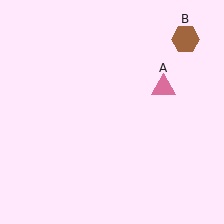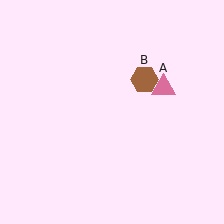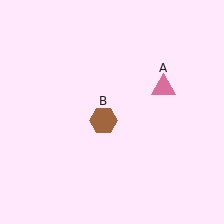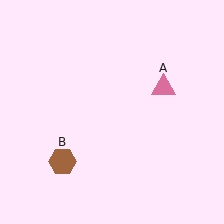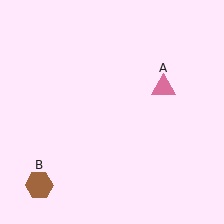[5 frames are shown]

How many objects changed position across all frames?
1 object changed position: brown hexagon (object B).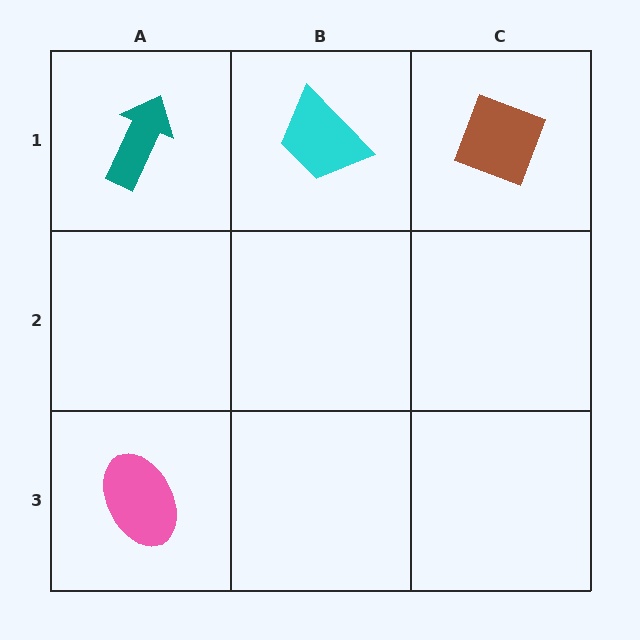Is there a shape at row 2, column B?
No, that cell is empty.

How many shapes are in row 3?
1 shape.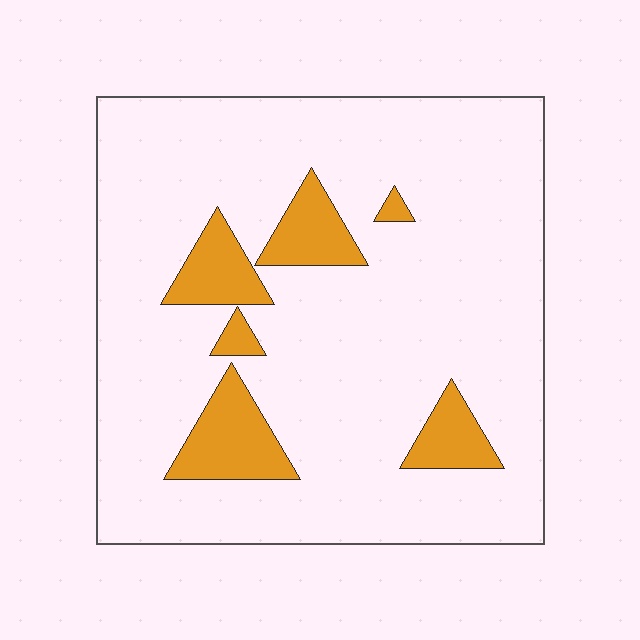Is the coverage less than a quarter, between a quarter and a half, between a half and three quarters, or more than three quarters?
Less than a quarter.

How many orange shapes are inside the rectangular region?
6.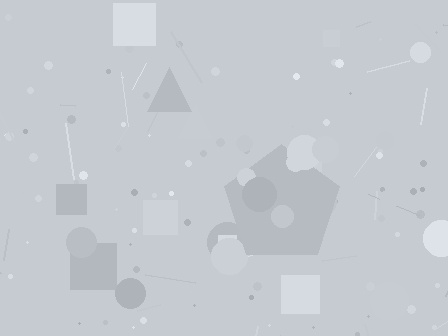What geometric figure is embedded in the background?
A pentagon is embedded in the background.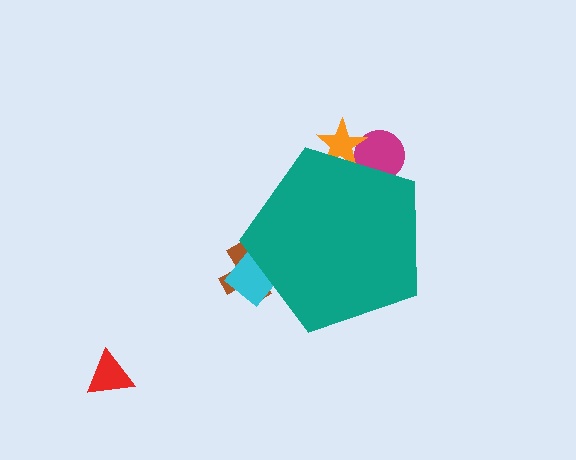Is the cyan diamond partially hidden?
Yes, the cyan diamond is partially hidden behind the teal pentagon.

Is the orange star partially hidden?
Yes, the orange star is partially hidden behind the teal pentagon.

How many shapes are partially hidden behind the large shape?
4 shapes are partially hidden.